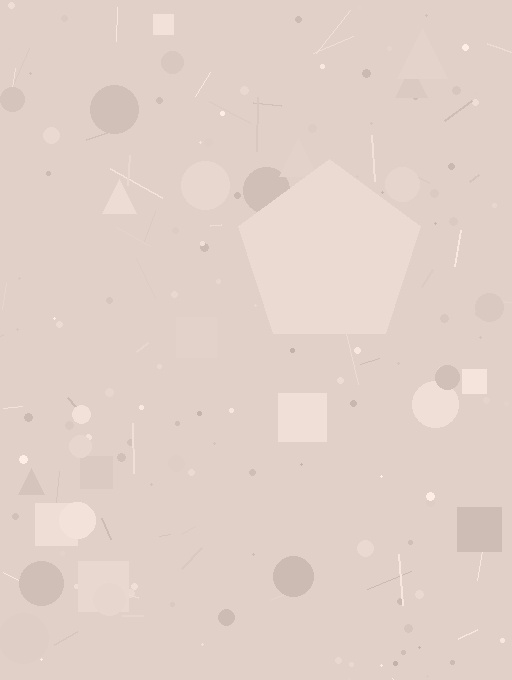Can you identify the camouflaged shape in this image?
The camouflaged shape is a pentagon.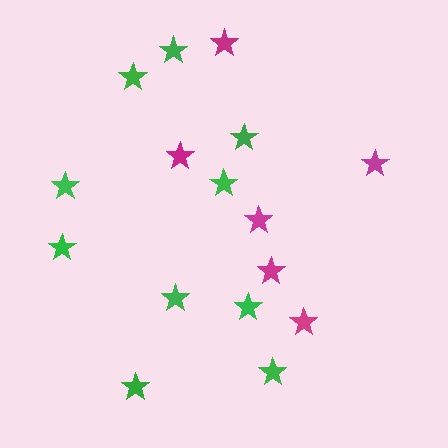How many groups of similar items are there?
There are 2 groups: one group of green stars (10) and one group of magenta stars (6).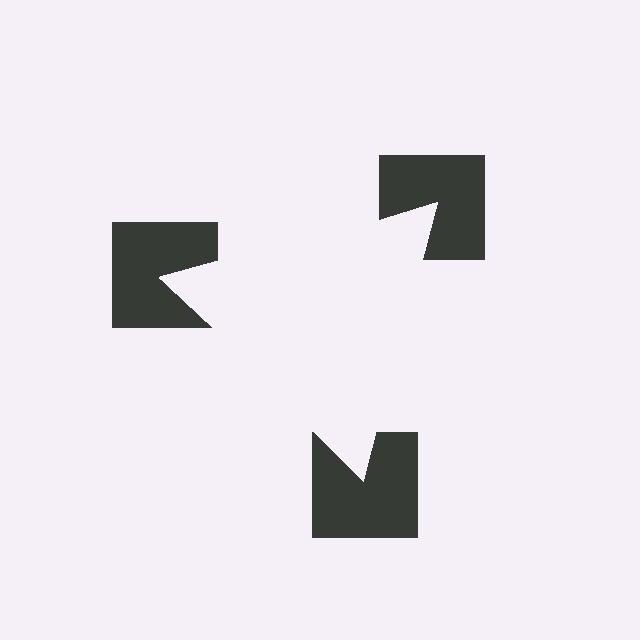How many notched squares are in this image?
There are 3 — one at each vertex of the illusory triangle.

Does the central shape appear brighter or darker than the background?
It typically appears slightly brighter than the background, even though no actual brightness change is drawn.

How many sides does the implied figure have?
3 sides.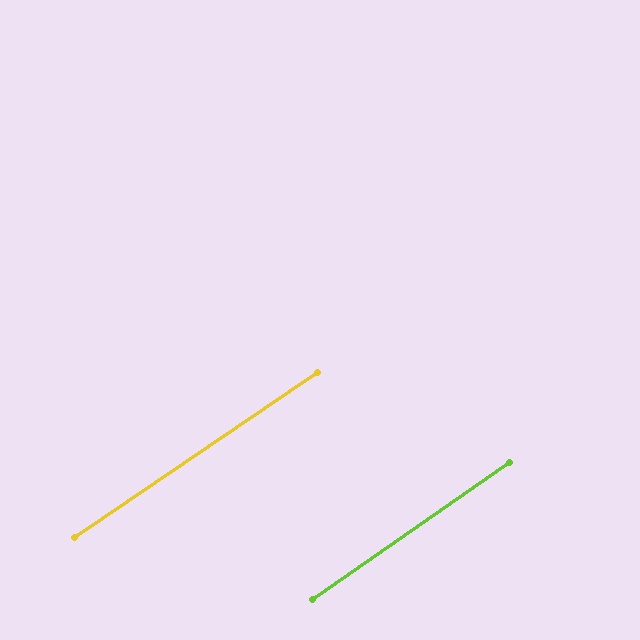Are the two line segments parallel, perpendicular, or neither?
Parallel — their directions differ by only 0.5°.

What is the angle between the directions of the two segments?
Approximately 1 degree.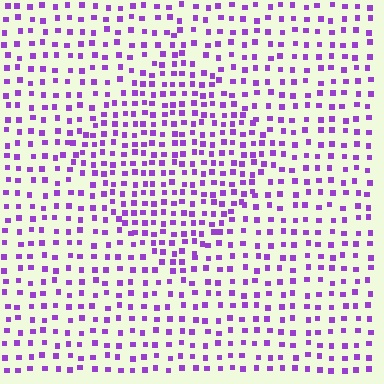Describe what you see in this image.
The image contains small purple elements arranged at two different densities. A diamond-shaped region is visible where the elements are more densely packed than the surrounding area.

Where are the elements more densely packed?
The elements are more densely packed inside the diamond boundary.